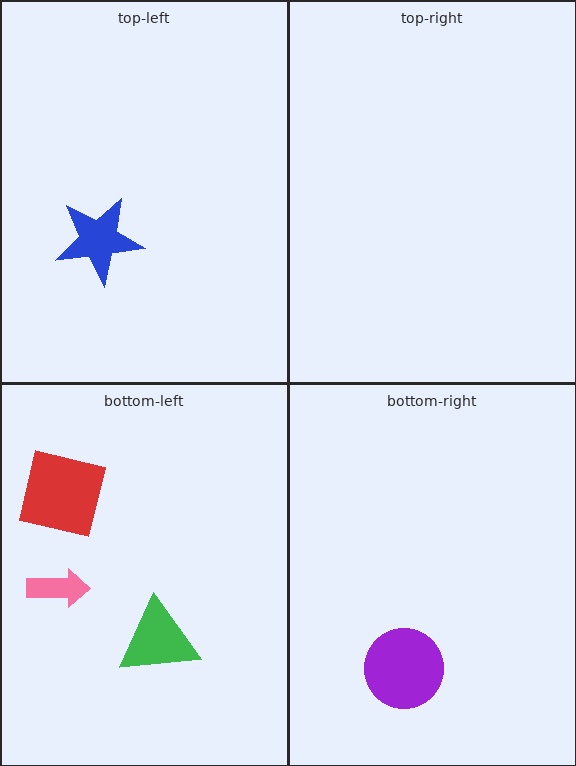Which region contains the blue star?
The top-left region.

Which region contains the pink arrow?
The bottom-left region.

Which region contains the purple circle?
The bottom-right region.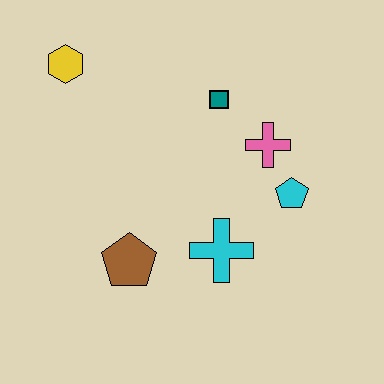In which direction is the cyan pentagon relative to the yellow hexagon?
The cyan pentagon is to the right of the yellow hexagon.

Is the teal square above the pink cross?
Yes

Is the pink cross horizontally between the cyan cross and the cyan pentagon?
Yes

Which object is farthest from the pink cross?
The yellow hexagon is farthest from the pink cross.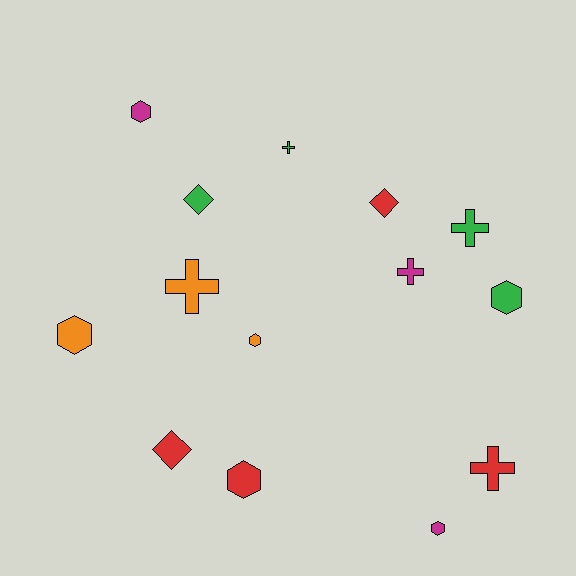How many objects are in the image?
There are 14 objects.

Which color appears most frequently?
Green, with 4 objects.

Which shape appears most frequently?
Hexagon, with 6 objects.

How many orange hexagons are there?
There are 2 orange hexagons.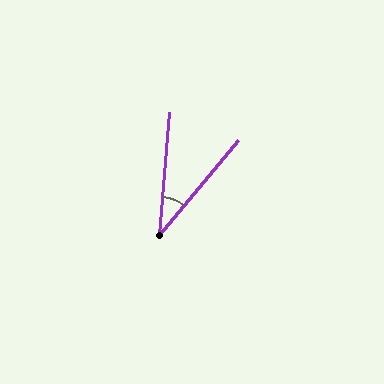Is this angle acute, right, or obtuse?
It is acute.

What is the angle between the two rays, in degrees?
Approximately 35 degrees.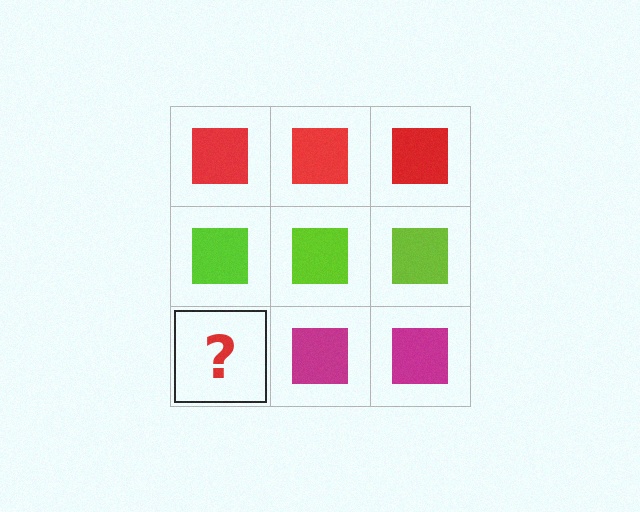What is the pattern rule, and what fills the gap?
The rule is that each row has a consistent color. The gap should be filled with a magenta square.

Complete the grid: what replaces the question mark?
The question mark should be replaced with a magenta square.